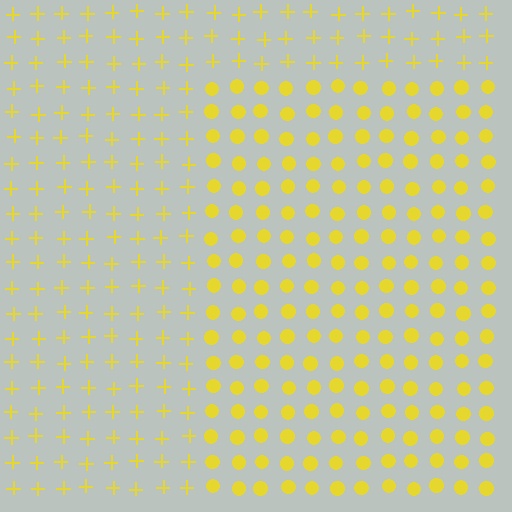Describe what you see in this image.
The image is filled with small yellow elements arranged in a uniform grid. A rectangle-shaped region contains circles, while the surrounding area contains plus signs. The boundary is defined purely by the change in element shape.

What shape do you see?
I see a rectangle.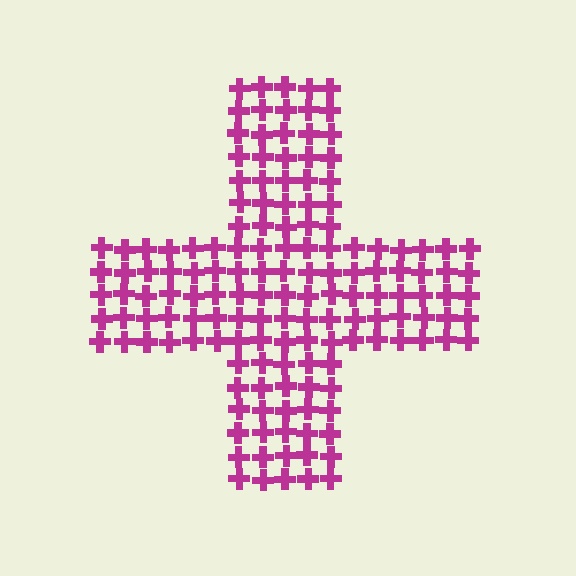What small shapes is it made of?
It is made of small crosses.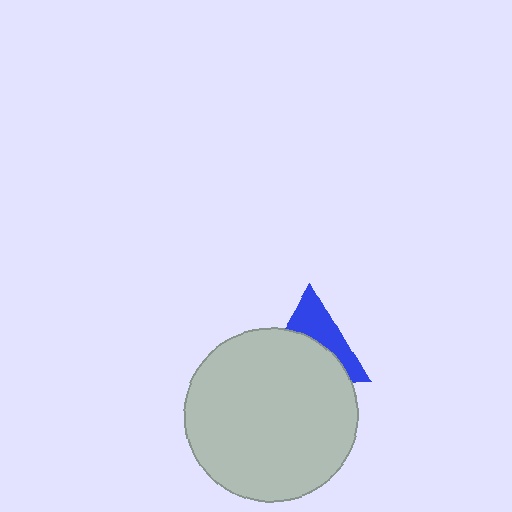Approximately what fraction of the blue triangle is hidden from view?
Roughly 57% of the blue triangle is hidden behind the light gray circle.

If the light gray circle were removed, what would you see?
You would see the complete blue triangle.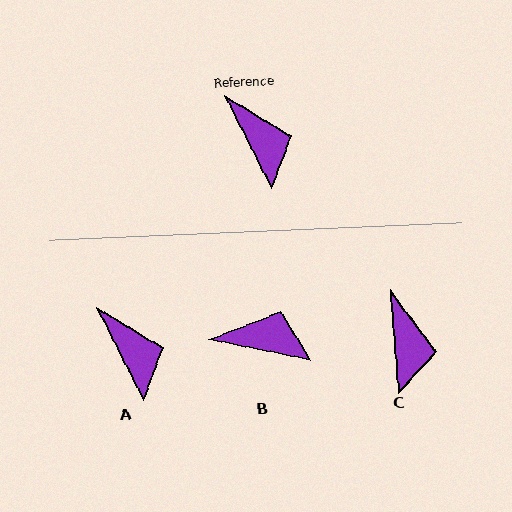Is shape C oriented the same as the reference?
No, it is off by about 22 degrees.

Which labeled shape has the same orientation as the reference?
A.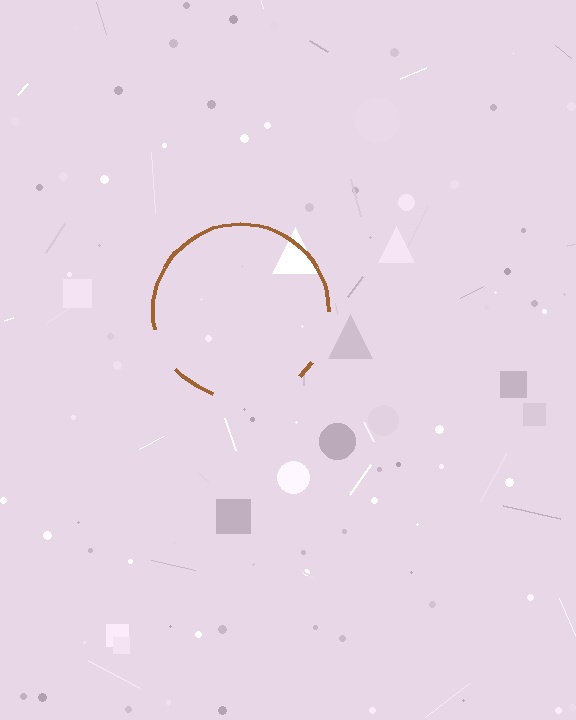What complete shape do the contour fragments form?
The contour fragments form a circle.